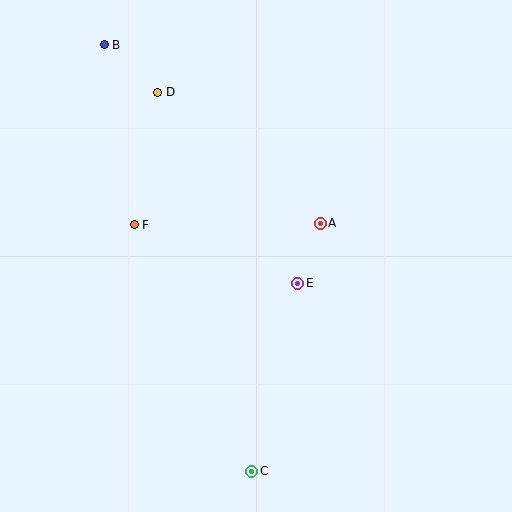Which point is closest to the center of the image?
Point E at (298, 283) is closest to the center.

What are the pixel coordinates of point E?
Point E is at (298, 283).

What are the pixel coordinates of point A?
Point A is at (320, 223).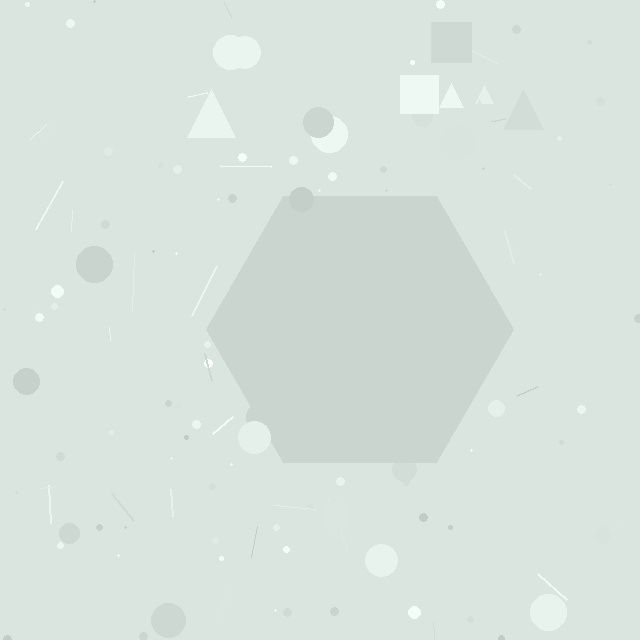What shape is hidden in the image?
A hexagon is hidden in the image.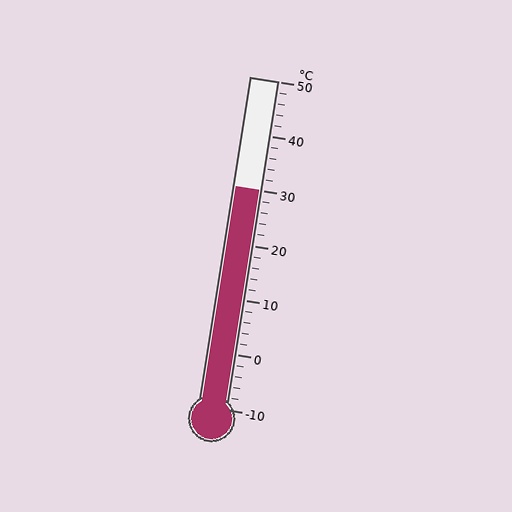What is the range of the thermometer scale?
The thermometer scale ranges from -10°C to 50°C.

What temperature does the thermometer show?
The thermometer shows approximately 30°C.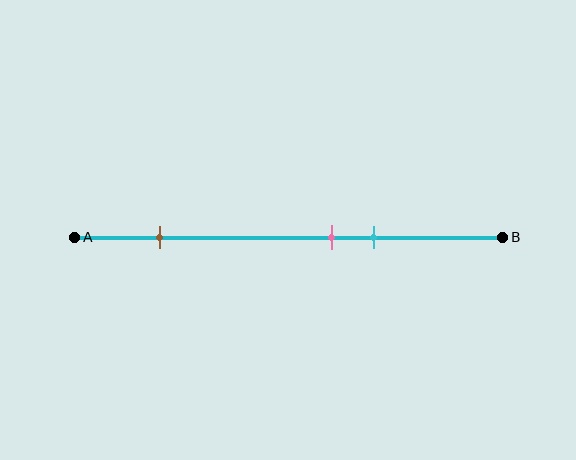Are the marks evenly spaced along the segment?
No, the marks are not evenly spaced.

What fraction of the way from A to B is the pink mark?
The pink mark is approximately 60% (0.6) of the way from A to B.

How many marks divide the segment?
There are 3 marks dividing the segment.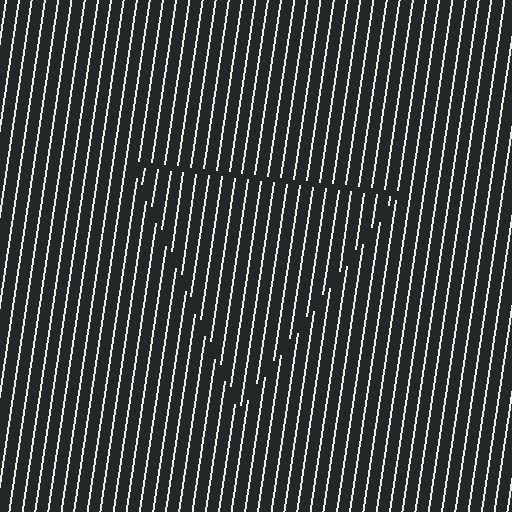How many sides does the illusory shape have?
3 sides — the line-ends trace a triangle.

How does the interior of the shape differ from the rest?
The interior of the shape contains the same grating, shifted by half a period — the contour is defined by the phase discontinuity where line-ends from the inner and outer gratings abut.